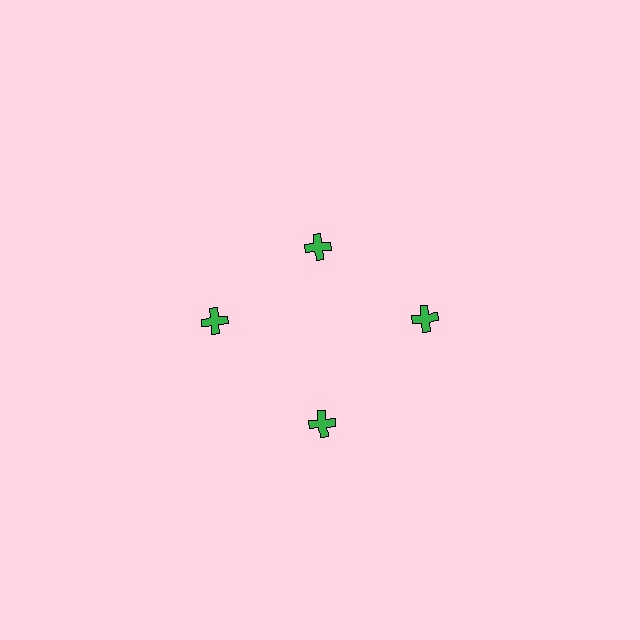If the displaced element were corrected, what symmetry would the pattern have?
It would have 4-fold rotational symmetry — the pattern would map onto itself every 90 degrees.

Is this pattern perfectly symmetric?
No. The 4 green crosses are arranged in a ring, but one element near the 12 o'clock position is pulled inward toward the center, breaking the 4-fold rotational symmetry.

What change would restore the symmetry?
The symmetry would be restored by moving it outward, back onto the ring so that all 4 crosses sit at equal angles and equal distance from the center.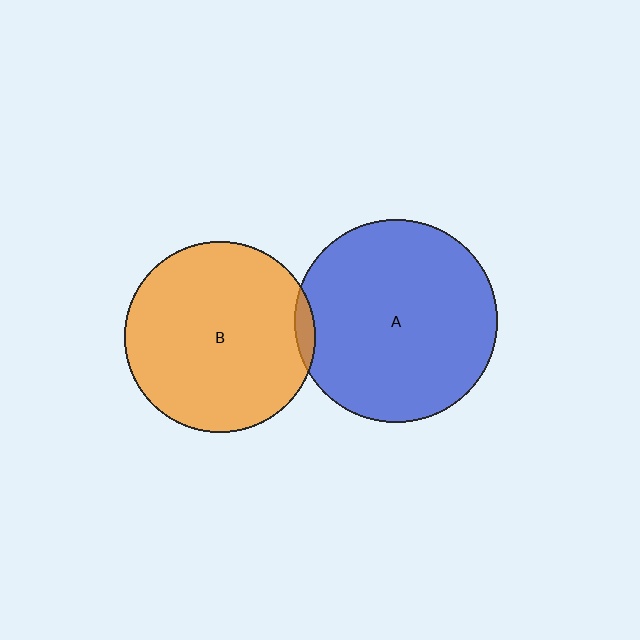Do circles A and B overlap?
Yes.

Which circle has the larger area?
Circle A (blue).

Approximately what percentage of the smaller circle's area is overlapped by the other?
Approximately 5%.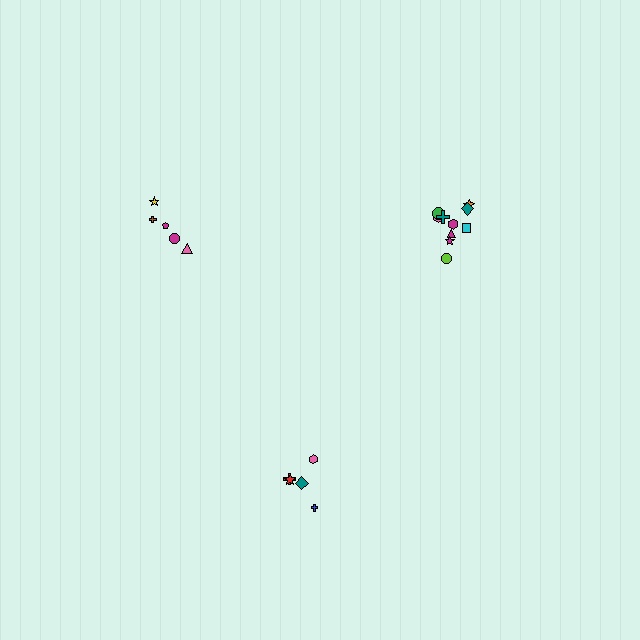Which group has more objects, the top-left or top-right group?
The top-right group.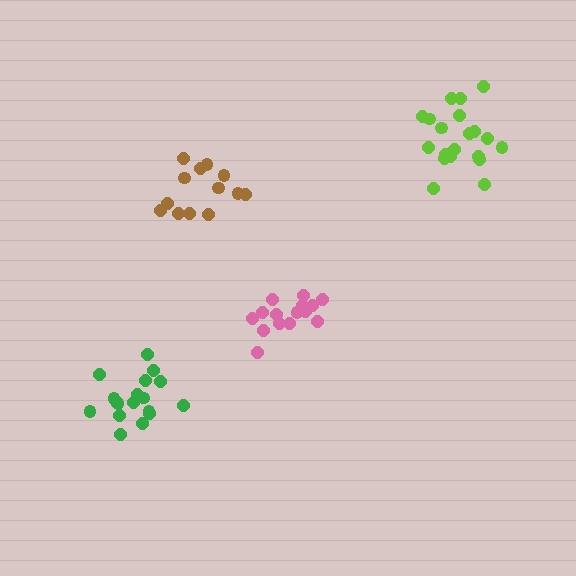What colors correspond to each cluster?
The clusters are colored: green, brown, lime, pink.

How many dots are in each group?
Group 1: 18 dots, Group 2: 14 dots, Group 3: 20 dots, Group 4: 15 dots (67 total).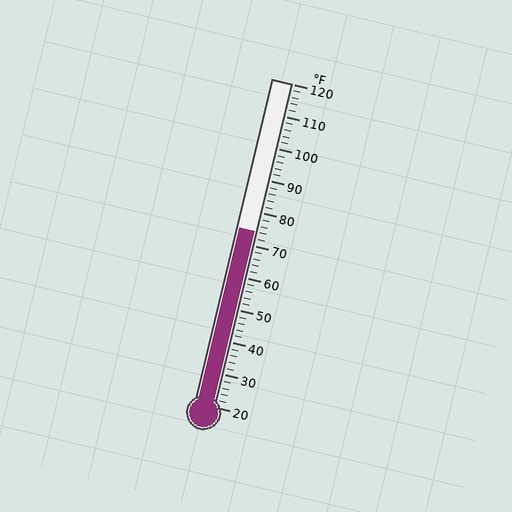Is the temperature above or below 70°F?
The temperature is above 70°F.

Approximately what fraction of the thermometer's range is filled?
The thermometer is filled to approximately 55% of its range.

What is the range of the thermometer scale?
The thermometer scale ranges from 20°F to 120°F.